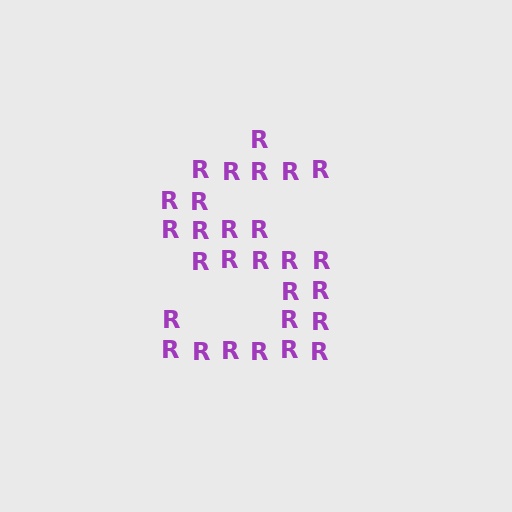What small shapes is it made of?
It is made of small letter R's.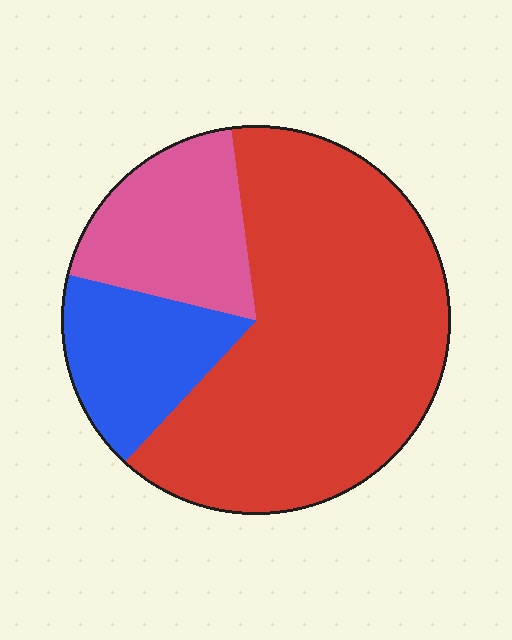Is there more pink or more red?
Red.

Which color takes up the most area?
Red, at roughly 65%.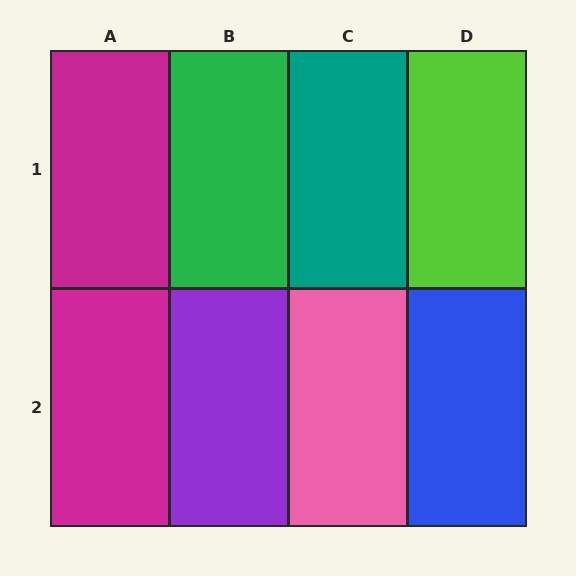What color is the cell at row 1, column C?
Teal.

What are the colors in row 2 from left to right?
Magenta, purple, pink, blue.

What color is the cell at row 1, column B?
Green.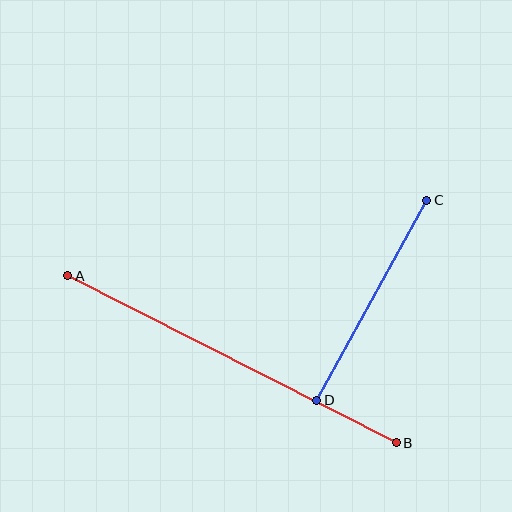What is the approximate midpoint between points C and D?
The midpoint is at approximately (372, 300) pixels.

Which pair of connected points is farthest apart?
Points A and B are farthest apart.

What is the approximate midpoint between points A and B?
The midpoint is at approximately (232, 359) pixels.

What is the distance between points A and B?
The distance is approximately 368 pixels.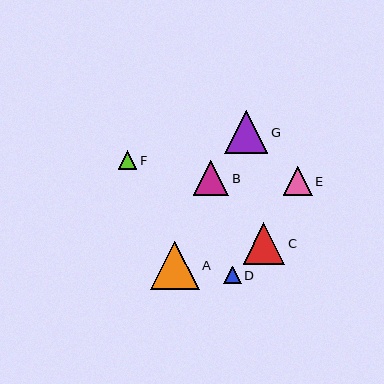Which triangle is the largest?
Triangle A is the largest with a size of approximately 49 pixels.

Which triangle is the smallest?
Triangle D is the smallest with a size of approximately 17 pixels.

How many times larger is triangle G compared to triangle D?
Triangle G is approximately 2.5 times the size of triangle D.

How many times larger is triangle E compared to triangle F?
Triangle E is approximately 1.6 times the size of triangle F.